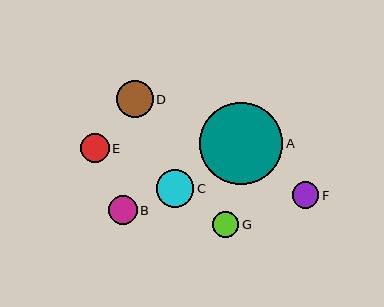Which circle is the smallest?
Circle G is the smallest with a size of approximately 26 pixels.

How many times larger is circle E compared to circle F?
Circle E is approximately 1.1 times the size of circle F.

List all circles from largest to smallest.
From largest to smallest: A, C, D, B, E, F, G.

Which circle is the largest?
Circle A is the largest with a size of approximately 83 pixels.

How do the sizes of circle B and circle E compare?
Circle B and circle E are approximately the same size.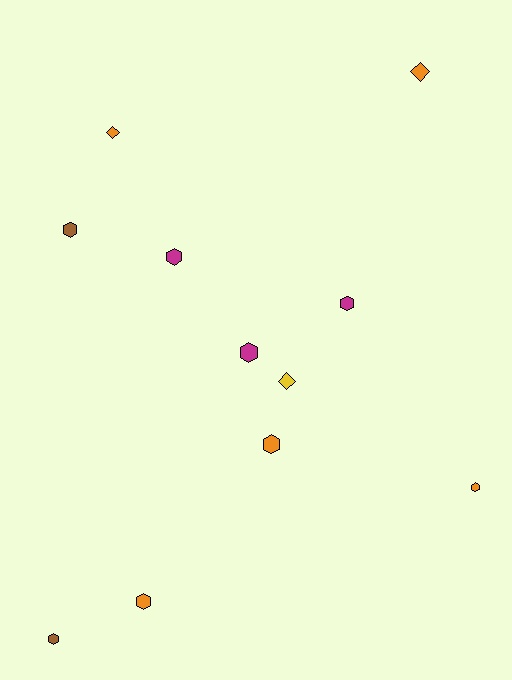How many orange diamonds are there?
There are 2 orange diamonds.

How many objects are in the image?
There are 11 objects.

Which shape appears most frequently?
Hexagon, with 8 objects.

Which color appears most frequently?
Orange, with 5 objects.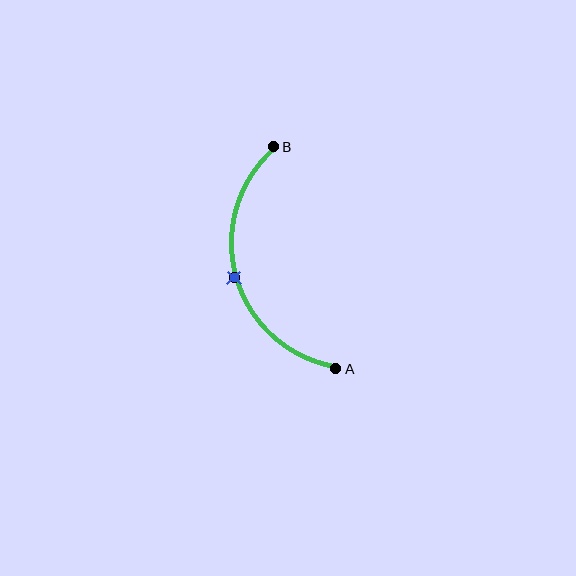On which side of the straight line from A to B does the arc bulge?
The arc bulges to the left of the straight line connecting A and B.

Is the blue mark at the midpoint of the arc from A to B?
Yes. The blue mark lies on the arc at equal arc-length from both A and B — it is the arc midpoint.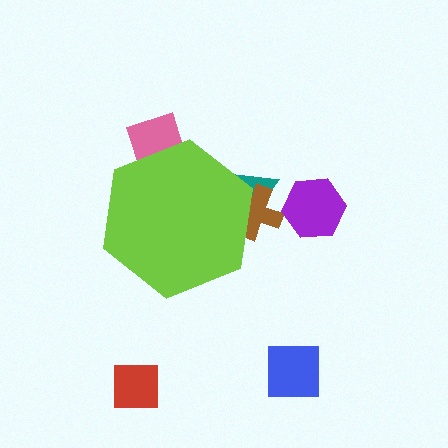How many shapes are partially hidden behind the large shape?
3 shapes are partially hidden.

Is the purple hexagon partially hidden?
No, the purple hexagon is fully visible.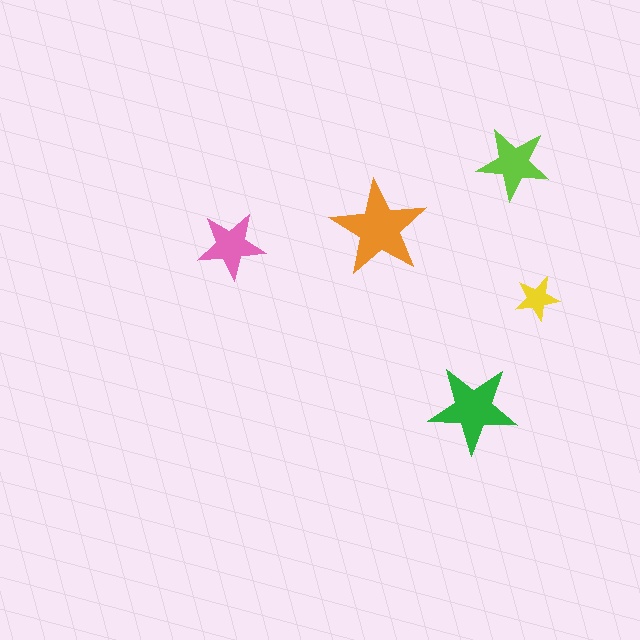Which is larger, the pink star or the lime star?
The lime one.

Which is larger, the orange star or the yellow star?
The orange one.